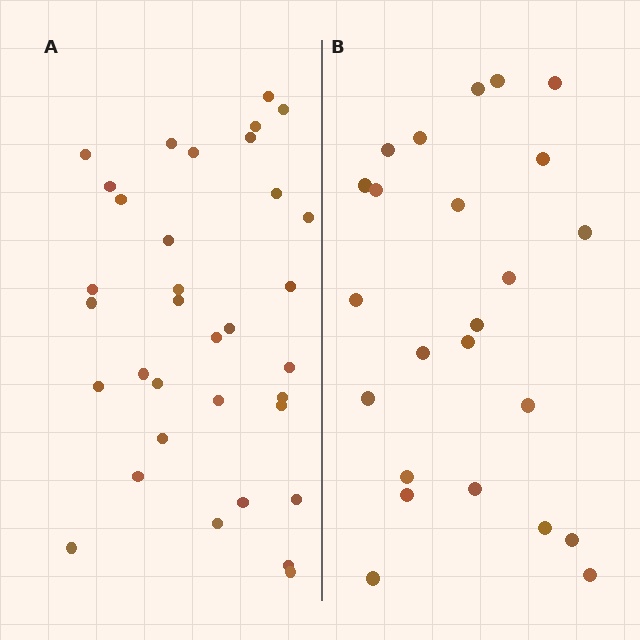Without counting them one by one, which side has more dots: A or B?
Region A (the left region) has more dots.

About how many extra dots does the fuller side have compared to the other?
Region A has roughly 10 or so more dots than region B.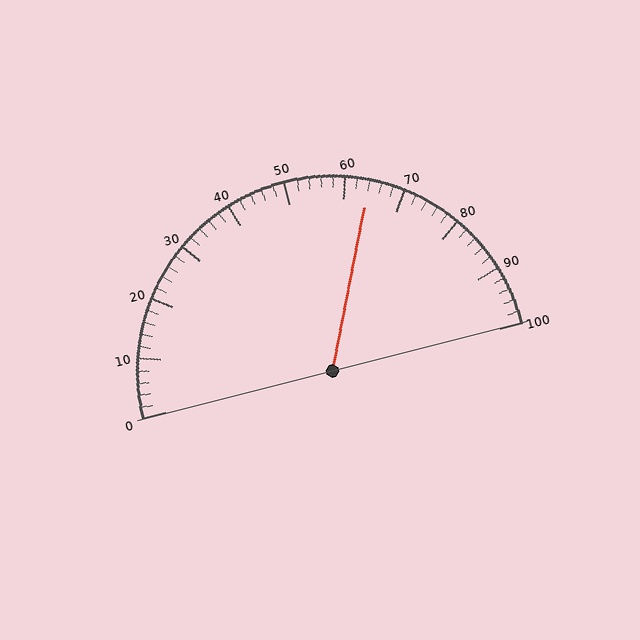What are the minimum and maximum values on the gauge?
The gauge ranges from 0 to 100.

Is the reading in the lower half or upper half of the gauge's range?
The reading is in the upper half of the range (0 to 100).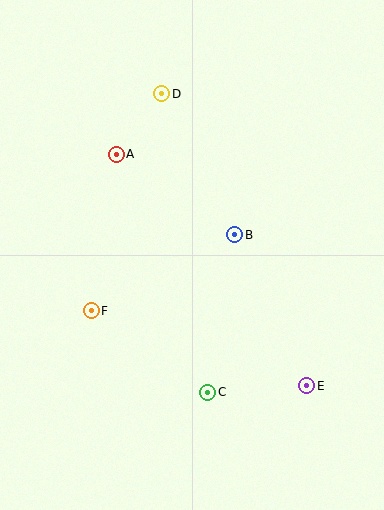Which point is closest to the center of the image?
Point B at (235, 235) is closest to the center.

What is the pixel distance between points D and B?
The distance between D and B is 159 pixels.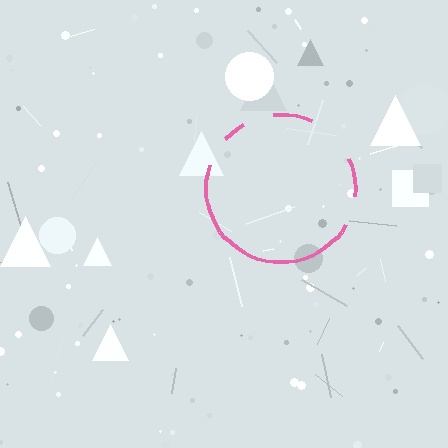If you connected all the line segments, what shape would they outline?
They would outline a circle.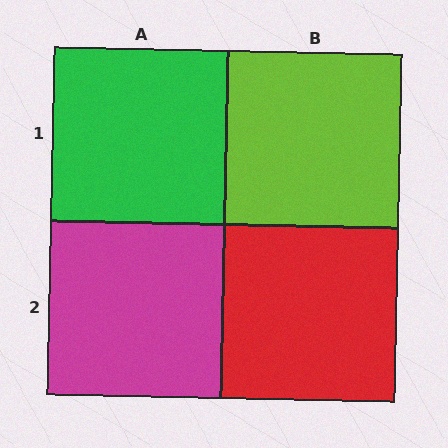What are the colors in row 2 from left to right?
Magenta, red.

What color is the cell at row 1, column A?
Green.